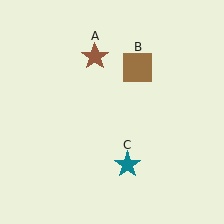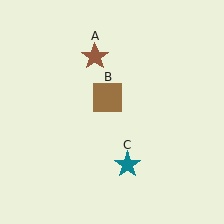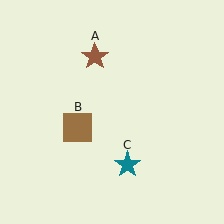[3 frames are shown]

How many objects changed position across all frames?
1 object changed position: brown square (object B).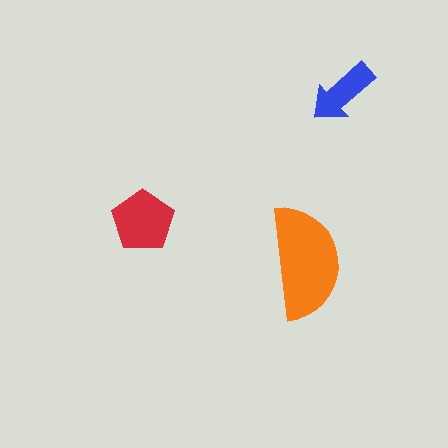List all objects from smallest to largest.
The blue arrow, the red pentagon, the orange semicircle.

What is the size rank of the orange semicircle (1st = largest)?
1st.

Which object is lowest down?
The orange semicircle is bottommost.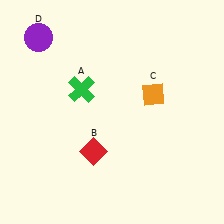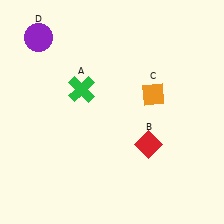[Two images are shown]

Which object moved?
The red diamond (B) moved right.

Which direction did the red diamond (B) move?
The red diamond (B) moved right.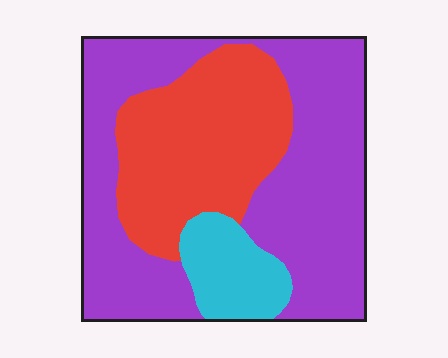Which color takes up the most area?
Purple, at roughly 55%.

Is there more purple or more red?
Purple.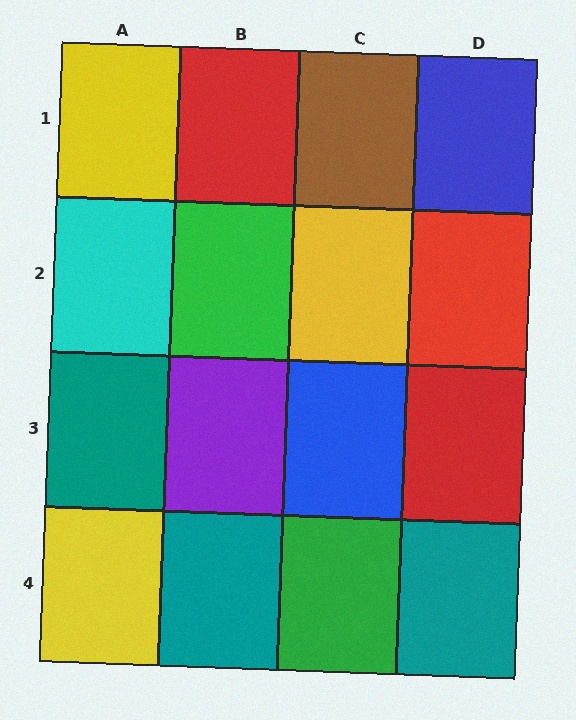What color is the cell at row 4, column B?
Teal.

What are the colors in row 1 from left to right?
Yellow, red, brown, blue.